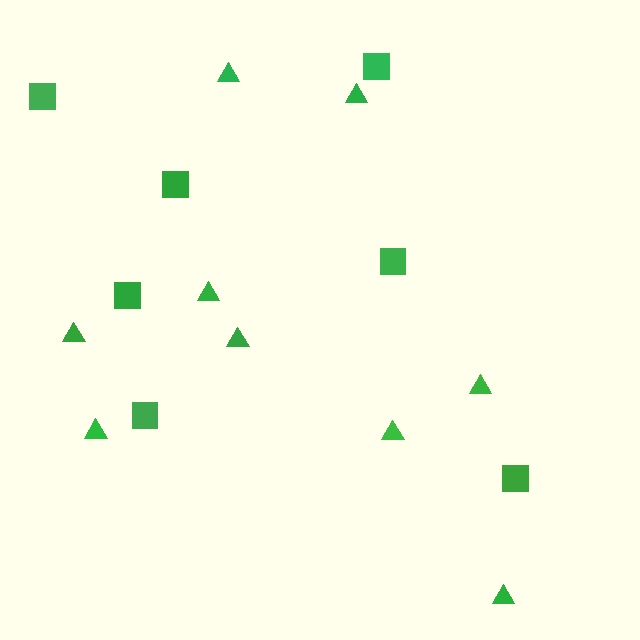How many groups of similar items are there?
There are 2 groups: one group of squares (7) and one group of triangles (9).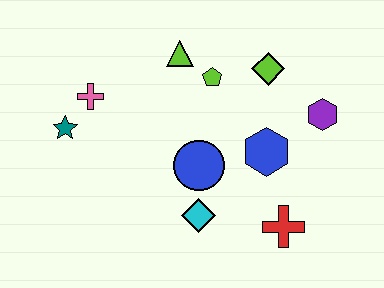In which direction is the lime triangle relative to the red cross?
The lime triangle is above the red cross.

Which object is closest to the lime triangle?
The lime pentagon is closest to the lime triangle.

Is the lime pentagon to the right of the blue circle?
Yes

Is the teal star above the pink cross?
No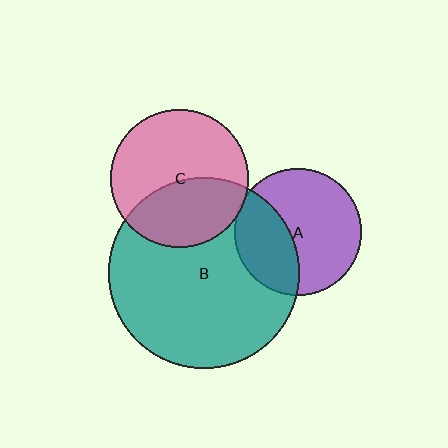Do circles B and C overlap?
Yes.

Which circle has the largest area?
Circle B (teal).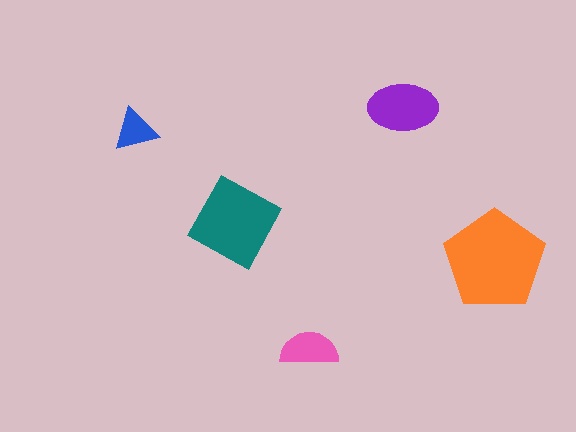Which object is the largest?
The orange pentagon.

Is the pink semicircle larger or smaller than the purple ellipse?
Smaller.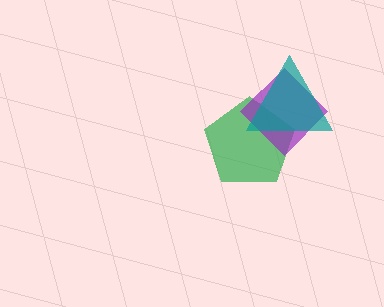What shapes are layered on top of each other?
The layered shapes are: a green pentagon, a purple diamond, a teal triangle.